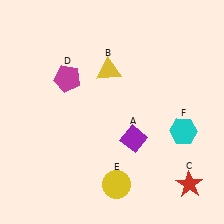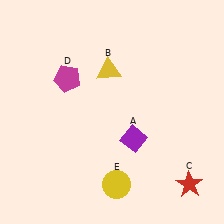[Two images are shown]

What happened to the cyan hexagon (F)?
The cyan hexagon (F) was removed in Image 2. It was in the bottom-right area of Image 1.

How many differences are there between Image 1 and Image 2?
There is 1 difference between the two images.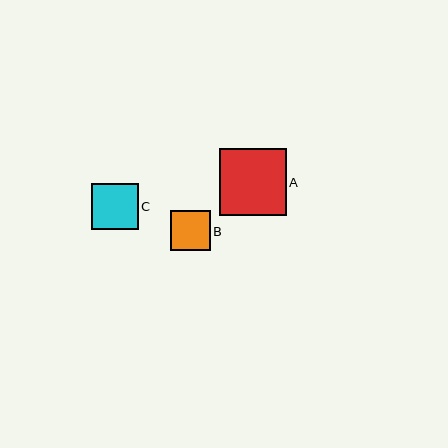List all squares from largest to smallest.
From largest to smallest: A, C, B.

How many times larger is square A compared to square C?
Square A is approximately 1.4 times the size of square C.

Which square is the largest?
Square A is the largest with a size of approximately 67 pixels.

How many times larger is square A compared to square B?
Square A is approximately 1.7 times the size of square B.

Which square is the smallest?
Square B is the smallest with a size of approximately 40 pixels.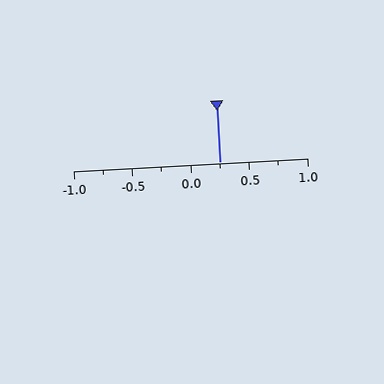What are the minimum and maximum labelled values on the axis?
The axis runs from -1.0 to 1.0.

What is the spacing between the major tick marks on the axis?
The major ticks are spaced 0.5 apart.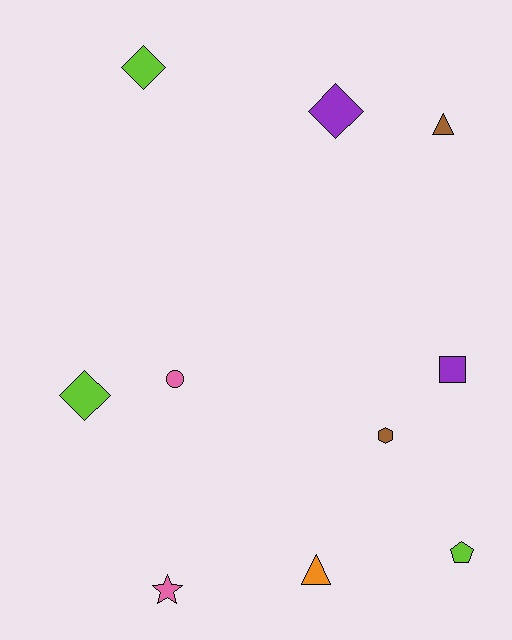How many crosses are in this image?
There are no crosses.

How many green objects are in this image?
There are no green objects.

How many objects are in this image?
There are 10 objects.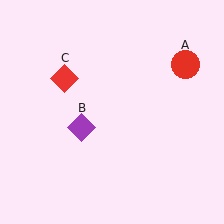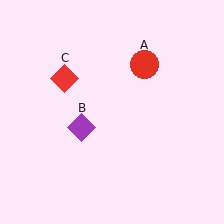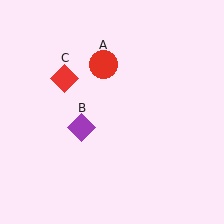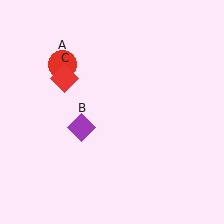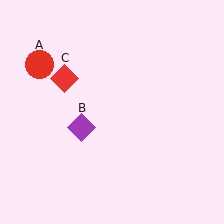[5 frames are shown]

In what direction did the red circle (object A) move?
The red circle (object A) moved left.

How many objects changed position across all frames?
1 object changed position: red circle (object A).